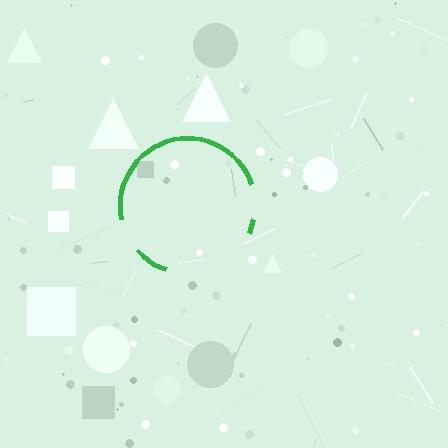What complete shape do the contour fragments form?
The contour fragments form a circle.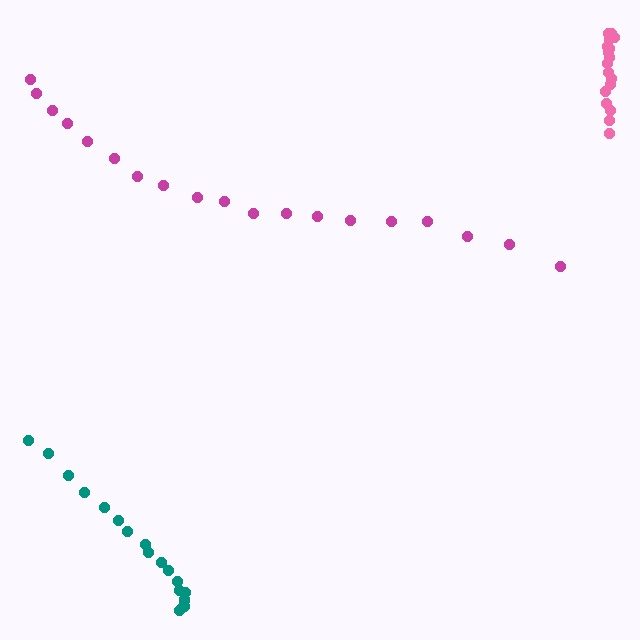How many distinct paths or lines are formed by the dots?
There are 3 distinct paths.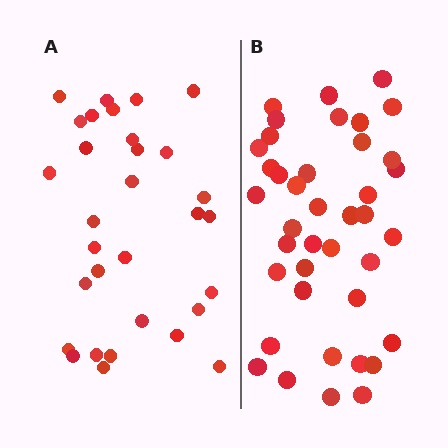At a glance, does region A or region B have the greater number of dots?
Region B (the right region) has more dots.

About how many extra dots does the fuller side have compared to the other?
Region B has roughly 8 or so more dots than region A.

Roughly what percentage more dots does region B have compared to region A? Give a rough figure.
About 30% more.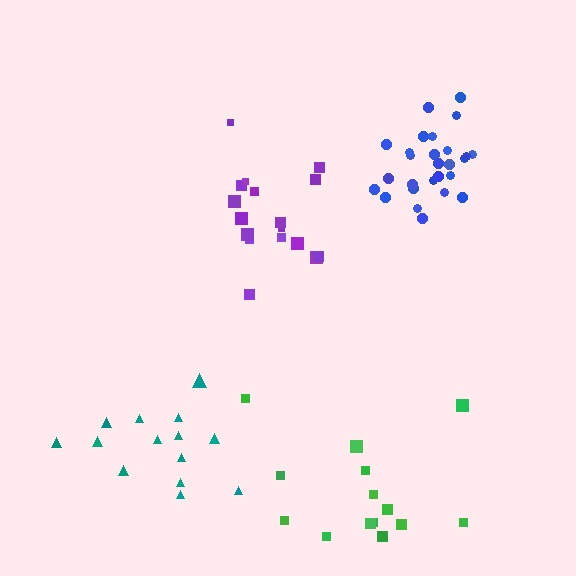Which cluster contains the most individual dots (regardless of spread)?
Blue (27).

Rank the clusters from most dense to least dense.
blue, purple, teal, green.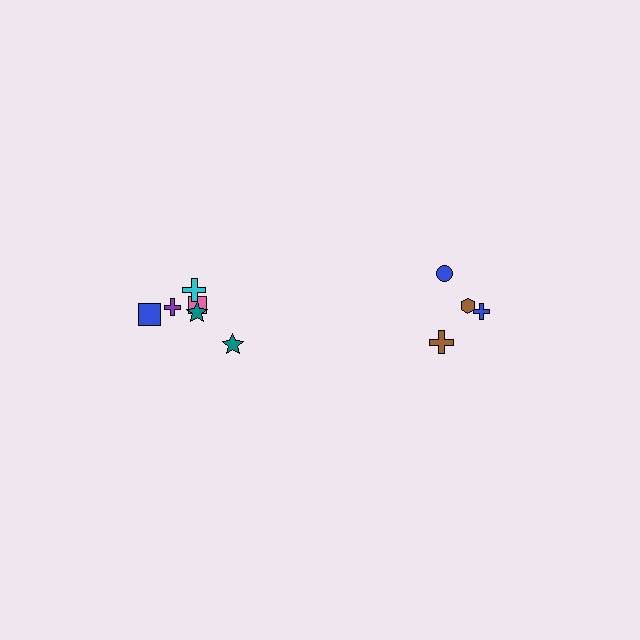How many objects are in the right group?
There are 4 objects.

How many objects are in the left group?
There are 6 objects.